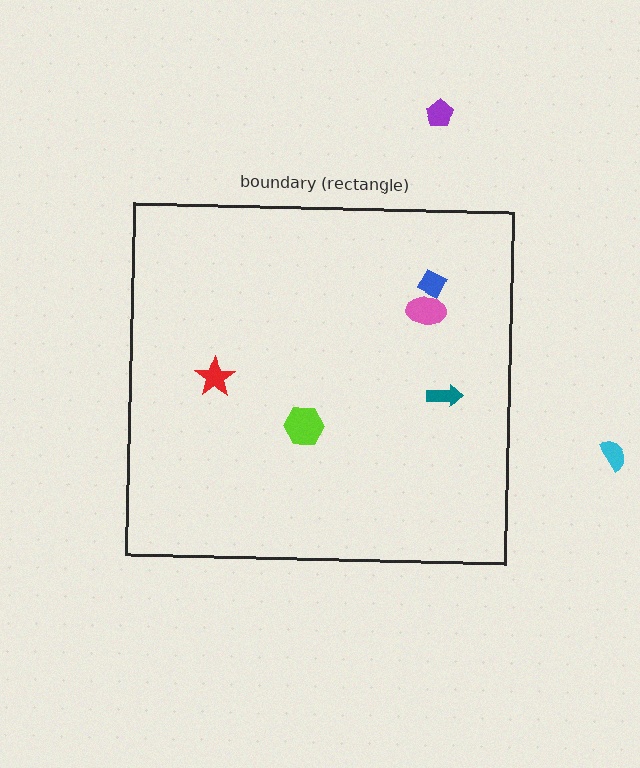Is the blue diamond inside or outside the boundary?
Inside.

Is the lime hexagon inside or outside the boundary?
Inside.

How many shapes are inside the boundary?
5 inside, 2 outside.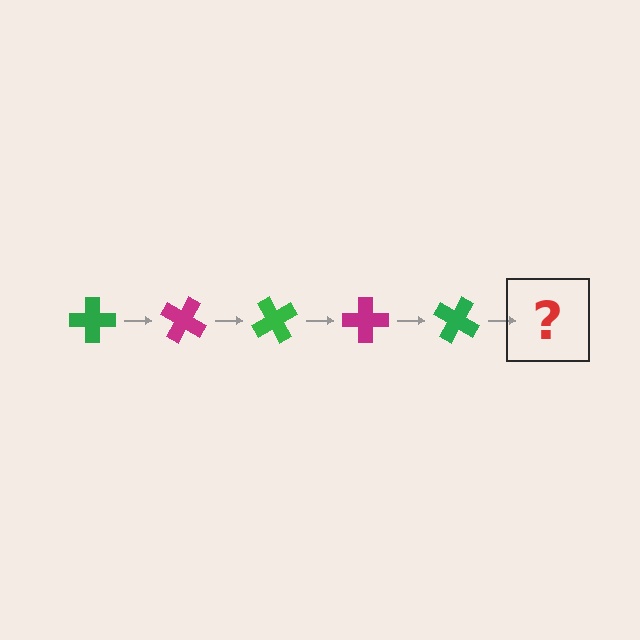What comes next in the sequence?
The next element should be a magenta cross, rotated 150 degrees from the start.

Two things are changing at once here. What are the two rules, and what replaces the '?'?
The two rules are that it rotates 30 degrees each step and the color cycles through green and magenta. The '?' should be a magenta cross, rotated 150 degrees from the start.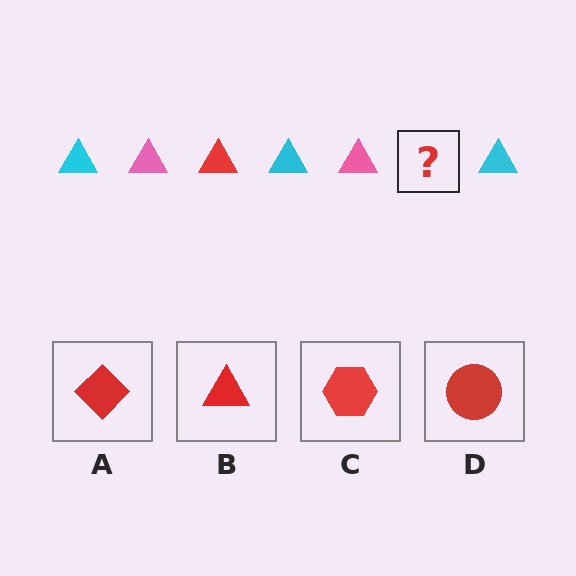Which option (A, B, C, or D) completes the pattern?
B.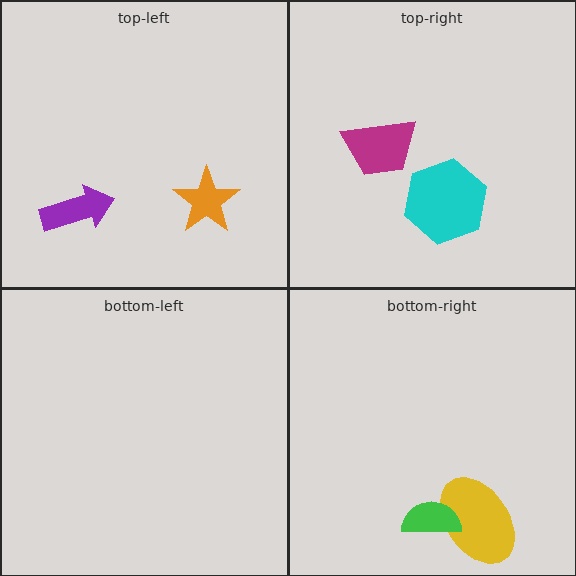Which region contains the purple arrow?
The top-left region.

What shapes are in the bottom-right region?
The yellow ellipse, the green semicircle.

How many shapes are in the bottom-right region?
2.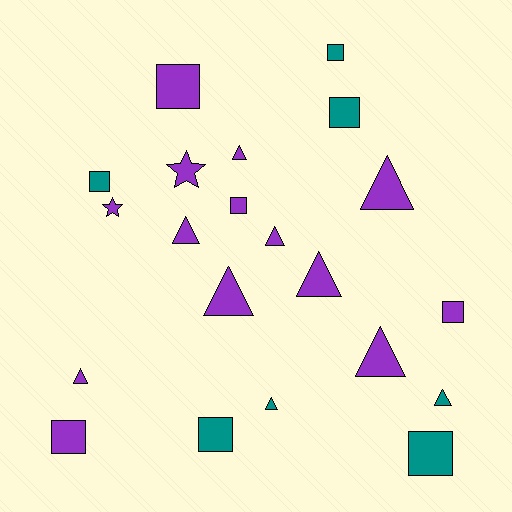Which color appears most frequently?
Purple, with 14 objects.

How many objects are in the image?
There are 21 objects.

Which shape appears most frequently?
Triangle, with 10 objects.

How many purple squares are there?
There are 4 purple squares.